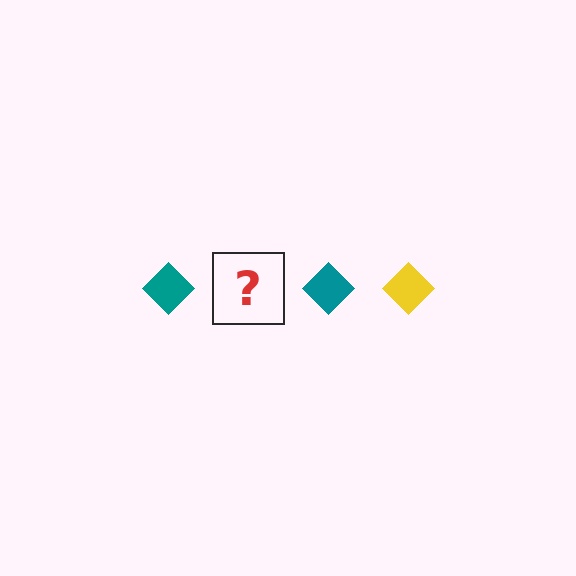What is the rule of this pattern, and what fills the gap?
The rule is that the pattern cycles through teal, yellow diamonds. The gap should be filled with a yellow diamond.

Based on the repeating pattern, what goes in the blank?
The blank should be a yellow diamond.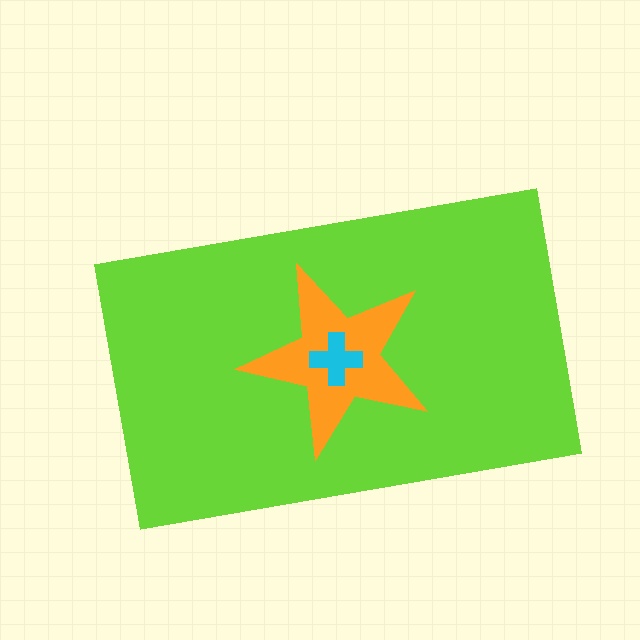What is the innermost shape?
The cyan cross.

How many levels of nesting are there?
3.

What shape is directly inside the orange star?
The cyan cross.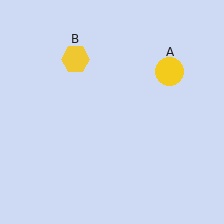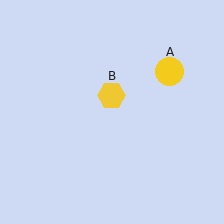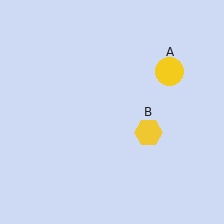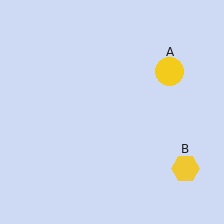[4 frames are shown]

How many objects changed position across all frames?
1 object changed position: yellow hexagon (object B).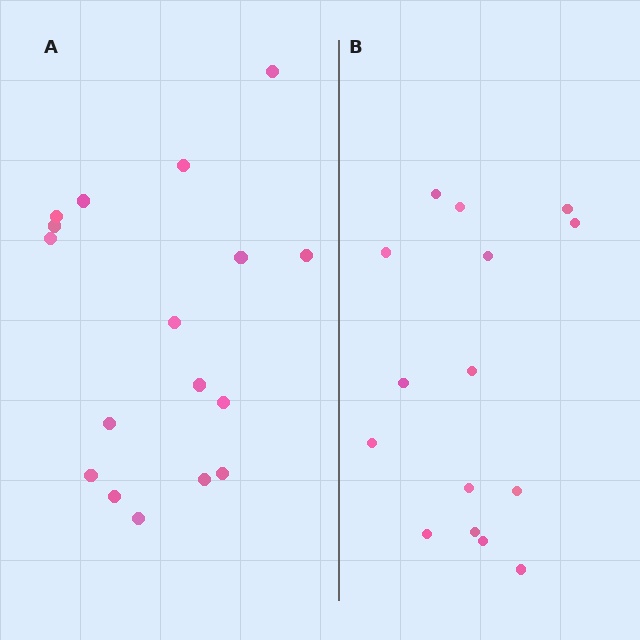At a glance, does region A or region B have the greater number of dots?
Region A (the left region) has more dots.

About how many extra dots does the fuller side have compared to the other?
Region A has just a few more — roughly 2 or 3 more dots than region B.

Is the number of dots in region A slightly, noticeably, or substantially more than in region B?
Region A has only slightly more — the two regions are fairly close. The ratio is roughly 1.1 to 1.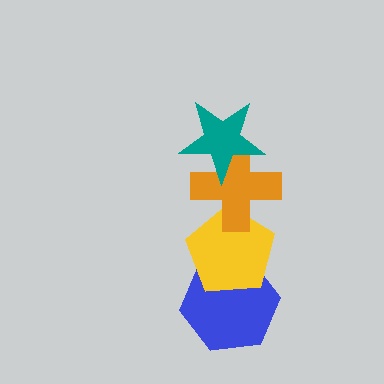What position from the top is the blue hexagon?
The blue hexagon is 4th from the top.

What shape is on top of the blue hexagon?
The yellow pentagon is on top of the blue hexagon.